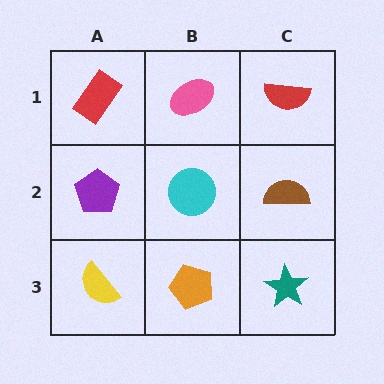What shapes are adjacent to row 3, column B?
A cyan circle (row 2, column B), a yellow semicircle (row 3, column A), a teal star (row 3, column C).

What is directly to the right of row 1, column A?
A pink ellipse.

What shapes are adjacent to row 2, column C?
A red semicircle (row 1, column C), a teal star (row 3, column C), a cyan circle (row 2, column B).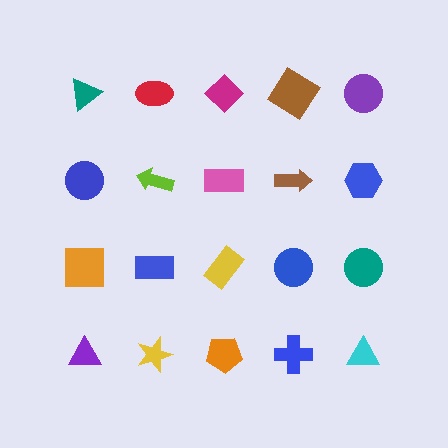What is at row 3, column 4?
A blue circle.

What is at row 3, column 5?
A teal circle.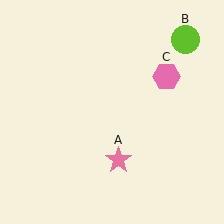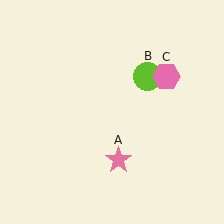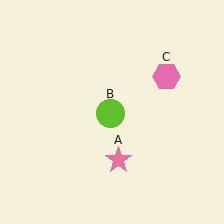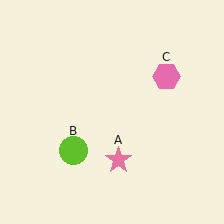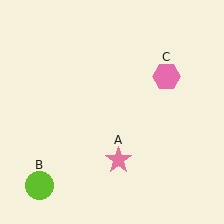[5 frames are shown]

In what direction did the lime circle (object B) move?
The lime circle (object B) moved down and to the left.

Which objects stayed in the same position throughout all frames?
Pink star (object A) and pink hexagon (object C) remained stationary.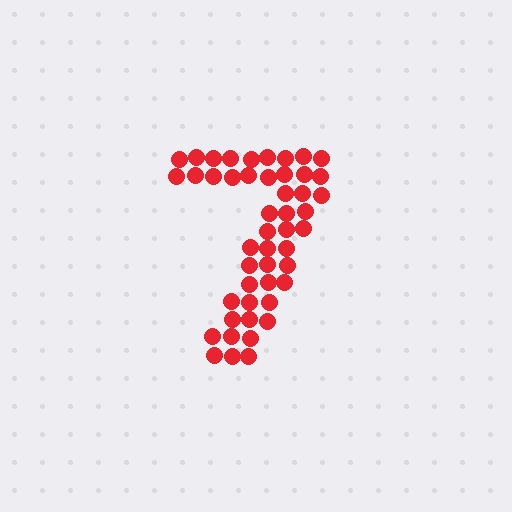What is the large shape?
The large shape is the digit 7.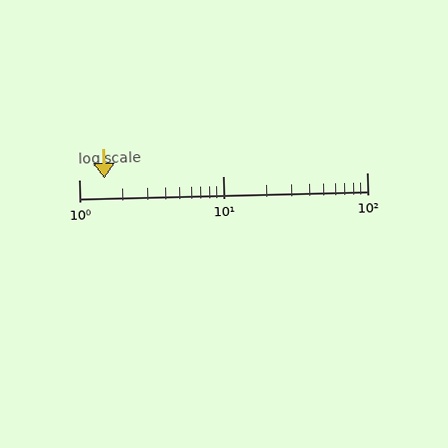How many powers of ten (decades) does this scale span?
The scale spans 2 decades, from 1 to 100.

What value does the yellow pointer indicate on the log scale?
The pointer indicates approximately 1.5.